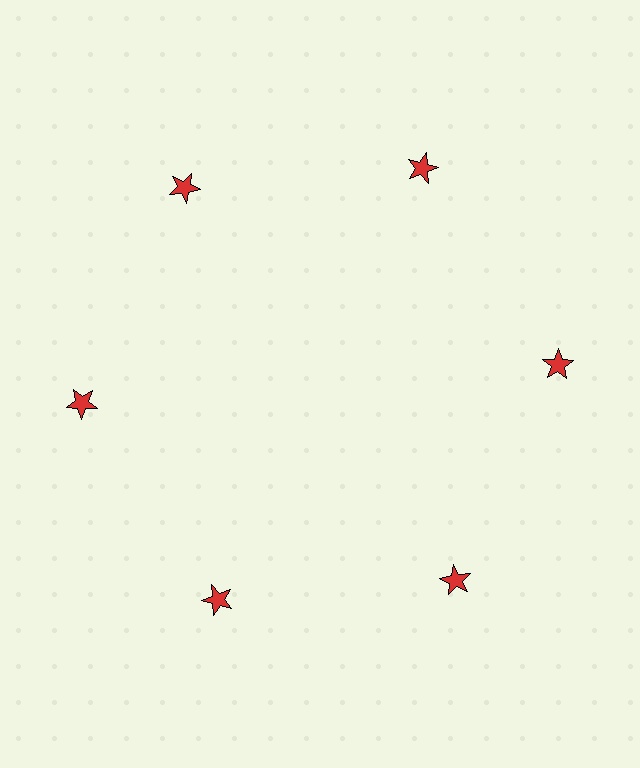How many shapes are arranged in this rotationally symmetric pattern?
There are 6 shapes, arranged in 6 groups of 1.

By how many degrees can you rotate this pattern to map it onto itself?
The pattern maps onto itself every 60 degrees of rotation.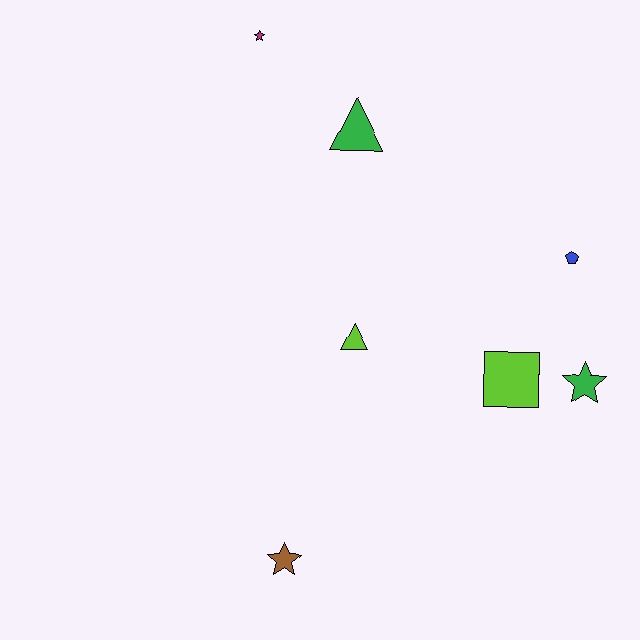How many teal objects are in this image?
There are no teal objects.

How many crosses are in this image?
There are no crosses.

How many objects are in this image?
There are 7 objects.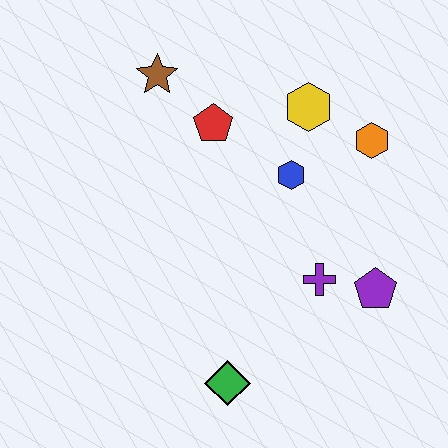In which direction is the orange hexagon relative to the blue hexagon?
The orange hexagon is to the right of the blue hexagon.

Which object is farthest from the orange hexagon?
The green diamond is farthest from the orange hexagon.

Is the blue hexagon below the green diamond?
No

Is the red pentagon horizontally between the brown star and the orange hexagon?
Yes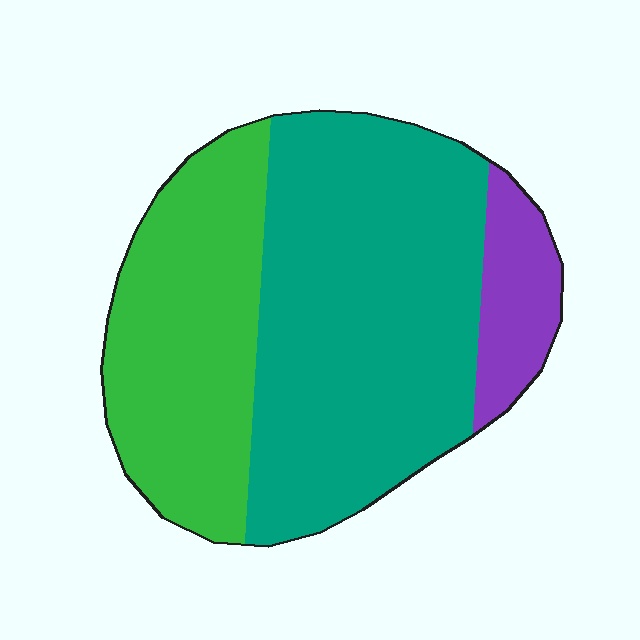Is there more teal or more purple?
Teal.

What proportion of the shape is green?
Green takes up about one third (1/3) of the shape.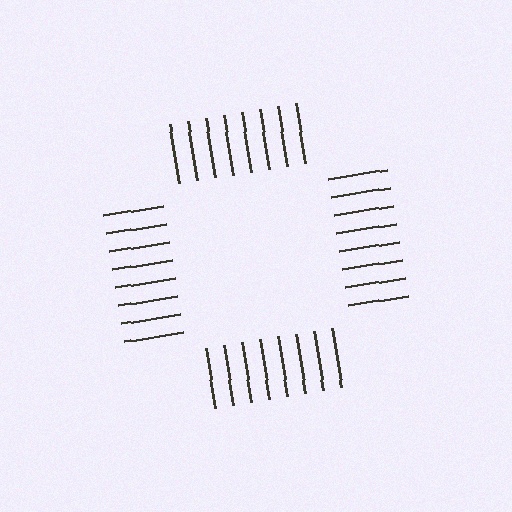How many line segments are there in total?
32 — 8 along each of the 4 edges.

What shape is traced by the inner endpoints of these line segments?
An illusory square — the line segments terminate on its edges but no continuous stroke is drawn.